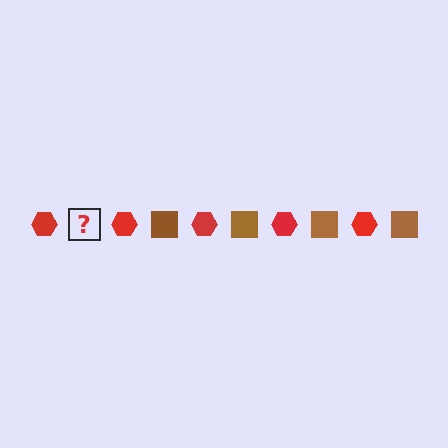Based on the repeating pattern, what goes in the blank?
The blank should be a brown square.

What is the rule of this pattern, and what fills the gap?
The rule is that the pattern alternates between red hexagon and brown square. The gap should be filled with a brown square.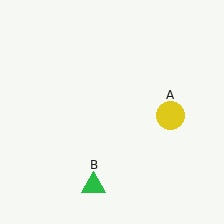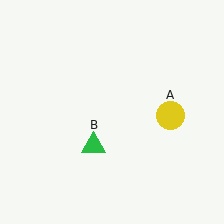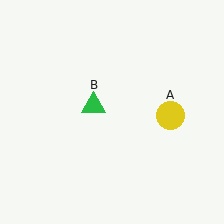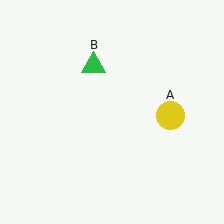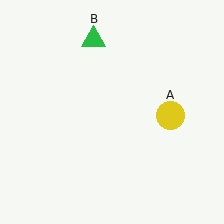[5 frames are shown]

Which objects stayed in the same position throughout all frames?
Yellow circle (object A) remained stationary.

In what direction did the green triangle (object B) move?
The green triangle (object B) moved up.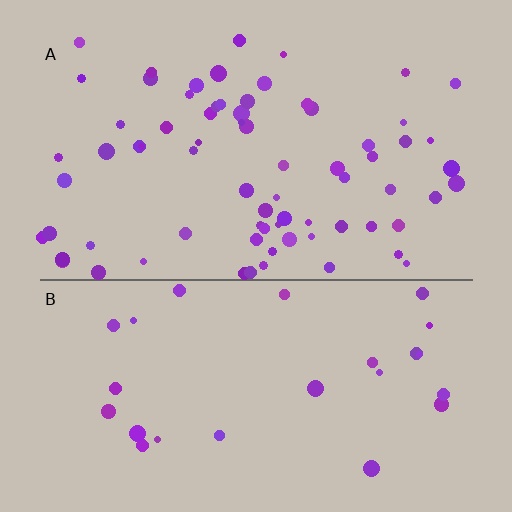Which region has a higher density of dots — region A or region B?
A (the top).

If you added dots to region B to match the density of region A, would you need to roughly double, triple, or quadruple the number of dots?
Approximately triple.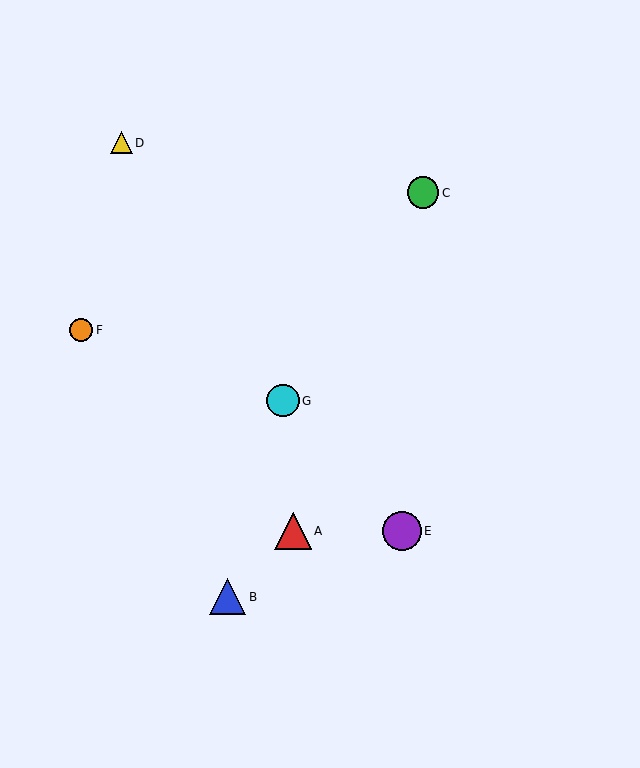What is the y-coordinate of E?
Object E is at y≈531.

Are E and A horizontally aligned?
Yes, both are at y≈531.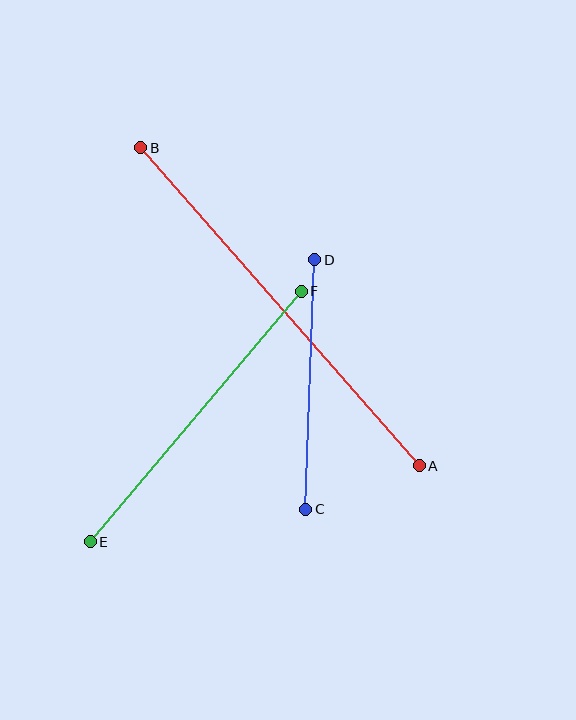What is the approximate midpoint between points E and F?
The midpoint is at approximately (196, 417) pixels.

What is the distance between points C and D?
The distance is approximately 249 pixels.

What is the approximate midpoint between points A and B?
The midpoint is at approximately (280, 307) pixels.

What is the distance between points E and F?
The distance is approximately 328 pixels.